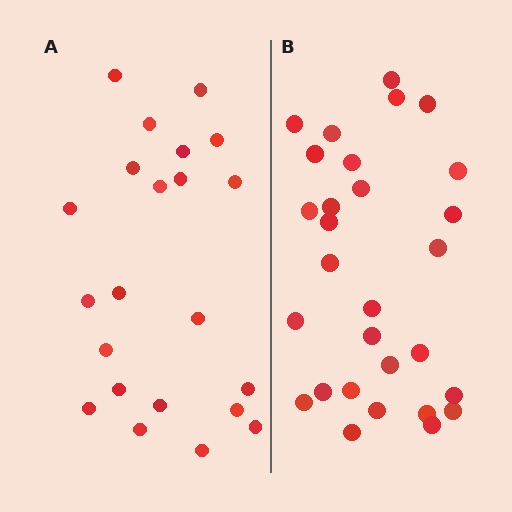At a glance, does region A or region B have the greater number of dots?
Region B (the right region) has more dots.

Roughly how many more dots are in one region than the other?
Region B has roughly 8 or so more dots than region A.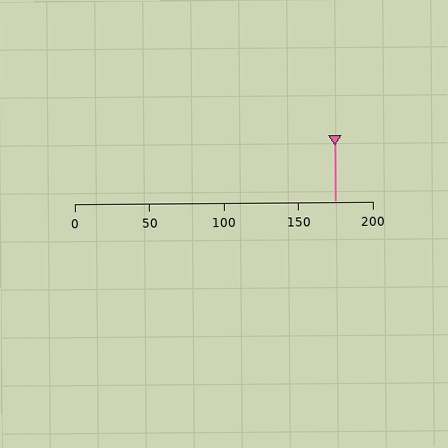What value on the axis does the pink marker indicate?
The marker indicates approximately 175.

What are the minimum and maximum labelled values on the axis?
The axis runs from 0 to 200.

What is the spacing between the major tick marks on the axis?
The major ticks are spaced 50 apart.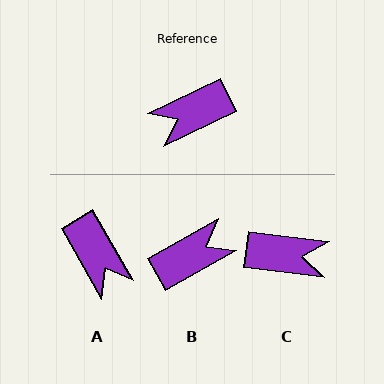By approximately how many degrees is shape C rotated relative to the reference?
Approximately 147 degrees counter-clockwise.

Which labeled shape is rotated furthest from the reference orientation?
B, about 177 degrees away.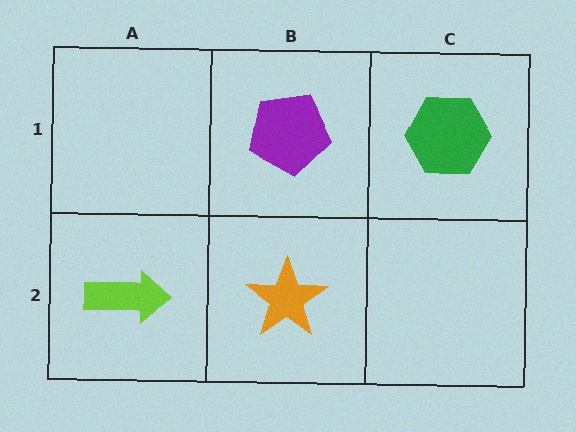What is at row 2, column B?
An orange star.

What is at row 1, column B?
A purple pentagon.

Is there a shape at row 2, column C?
No, that cell is empty.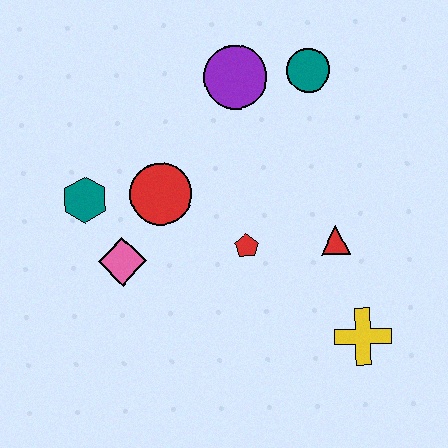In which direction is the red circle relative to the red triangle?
The red circle is to the left of the red triangle.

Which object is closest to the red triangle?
The red pentagon is closest to the red triangle.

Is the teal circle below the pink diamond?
No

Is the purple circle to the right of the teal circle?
No